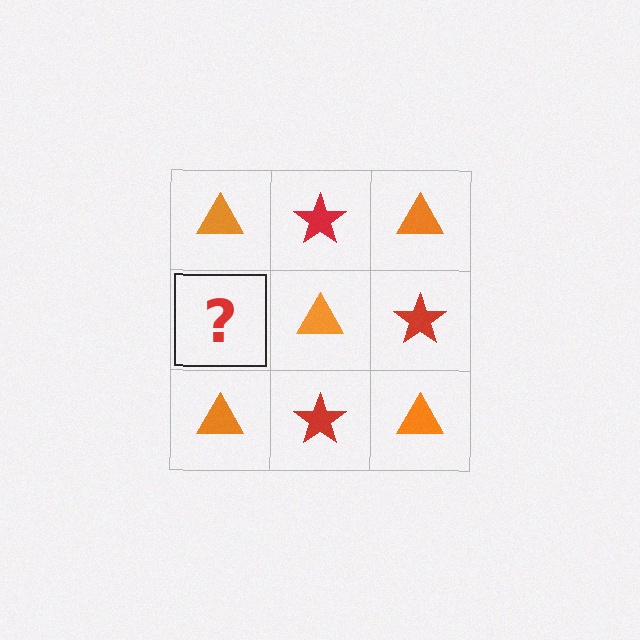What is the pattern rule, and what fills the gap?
The rule is that it alternates orange triangle and red star in a checkerboard pattern. The gap should be filled with a red star.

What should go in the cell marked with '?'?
The missing cell should contain a red star.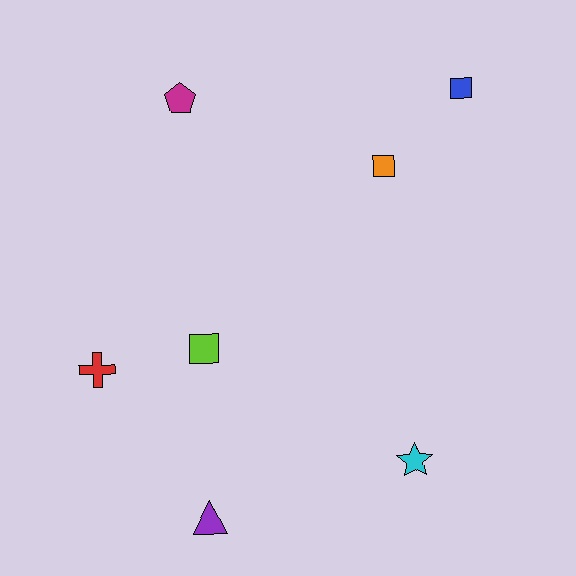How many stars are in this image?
There is 1 star.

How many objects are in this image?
There are 7 objects.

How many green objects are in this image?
There are no green objects.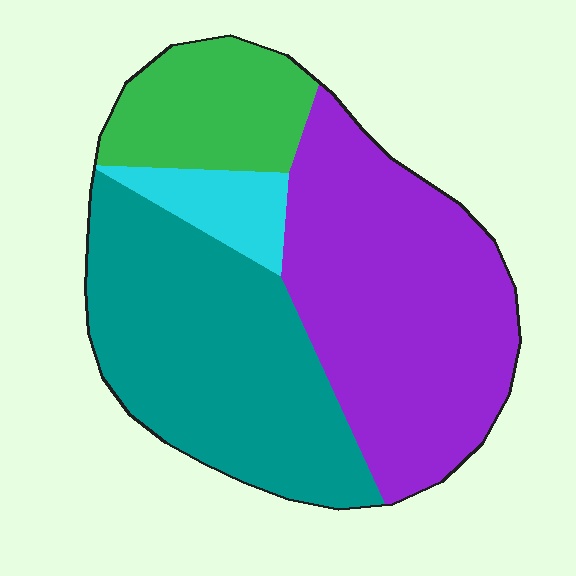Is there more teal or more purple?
Purple.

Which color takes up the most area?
Purple, at roughly 40%.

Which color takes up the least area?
Cyan, at roughly 5%.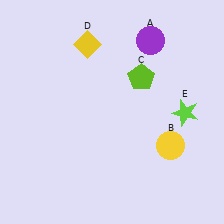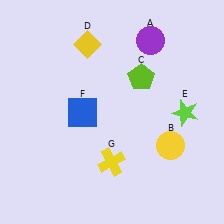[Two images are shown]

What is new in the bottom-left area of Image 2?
A yellow cross (G) was added in the bottom-left area of Image 2.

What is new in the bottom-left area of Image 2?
A blue square (F) was added in the bottom-left area of Image 2.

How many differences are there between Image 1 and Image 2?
There are 2 differences between the two images.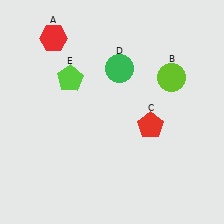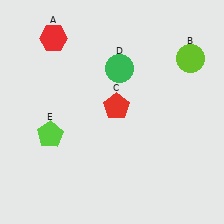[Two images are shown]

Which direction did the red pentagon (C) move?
The red pentagon (C) moved left.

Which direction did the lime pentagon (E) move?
The lime pentagon (E) moved down.